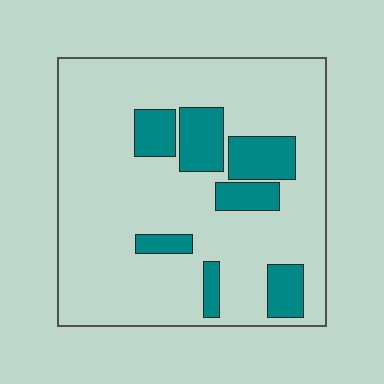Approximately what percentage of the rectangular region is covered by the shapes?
Approximately 20%.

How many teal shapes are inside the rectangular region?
7.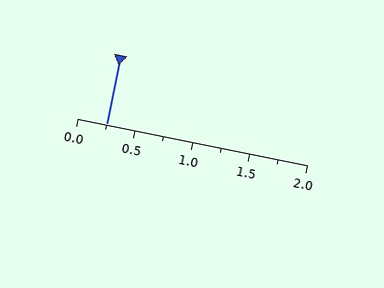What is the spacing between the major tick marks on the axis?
The major ticks are spaced 0.5 apart.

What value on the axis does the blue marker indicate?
The marker indicates approximately 0.25.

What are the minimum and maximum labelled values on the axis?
The axis runs from 0.0 to 2.0.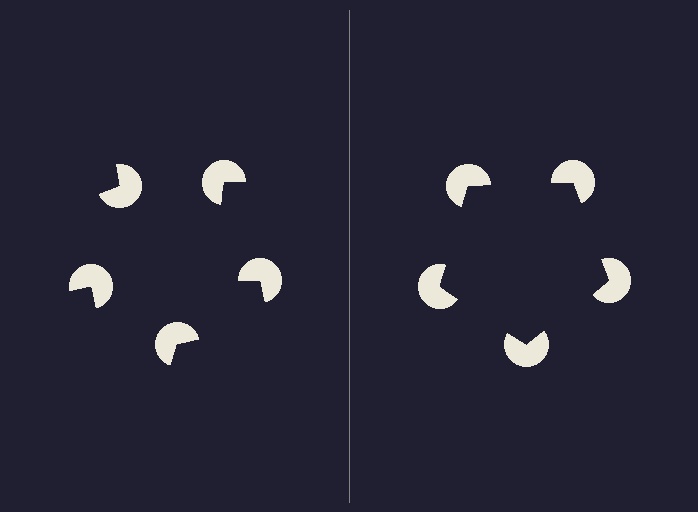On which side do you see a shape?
An illusory pentagon appears on the right side. On the left side the wedge cuts are rotated, so no coherent shape forms.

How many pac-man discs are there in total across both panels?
10 — 5 on each side.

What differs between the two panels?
The pac-man discs are positioned identically on both sides; only the wedge orientations differ. On the right they align to a pentagon; on the left they are misaligned.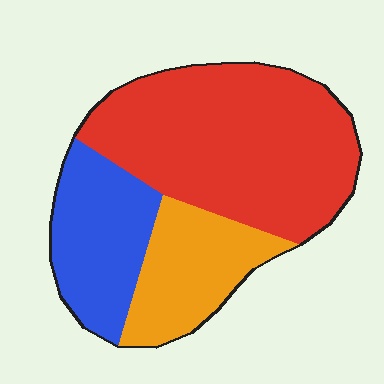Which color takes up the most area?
Red, at roughly 55%.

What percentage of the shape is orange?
Orange covers about 20% of the shape.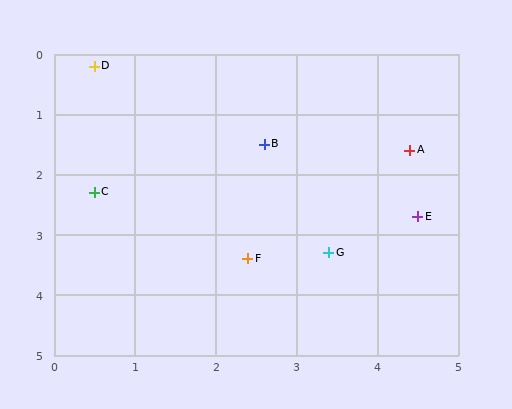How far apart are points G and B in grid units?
Points G and B are about 2.0 grid units apart.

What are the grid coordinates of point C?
Point C is at approximately (0.5, 2.3).